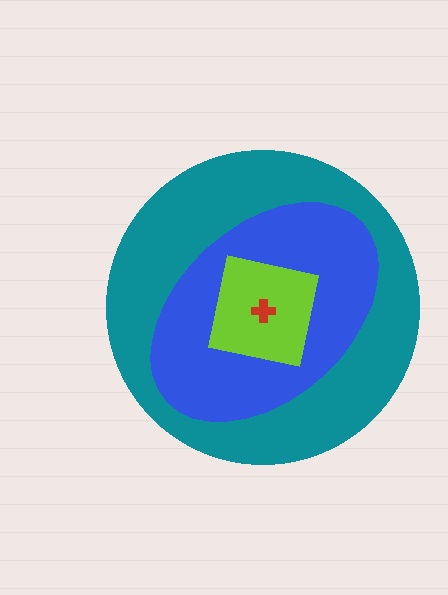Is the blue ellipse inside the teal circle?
Yes.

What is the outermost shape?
The teal circle.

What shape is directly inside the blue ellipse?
The lime square.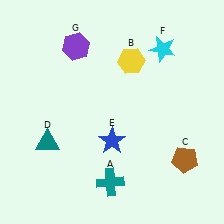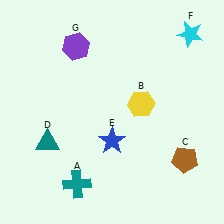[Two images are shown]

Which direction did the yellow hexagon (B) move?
The yellow hexagon (B) moved down.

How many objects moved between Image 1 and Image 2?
3 objects moved between the two images.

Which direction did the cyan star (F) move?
The cyan star (F) moved right.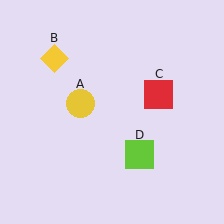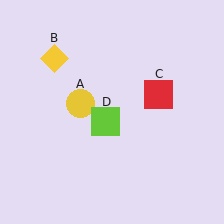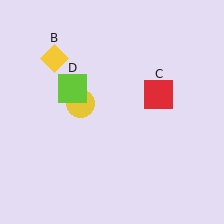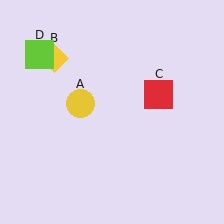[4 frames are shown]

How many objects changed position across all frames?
1 object changed position: lime square (object D).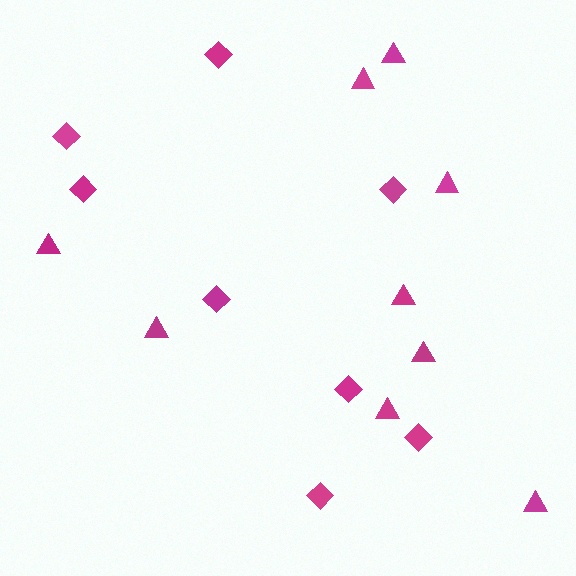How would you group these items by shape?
There are 2 groups: one group of diamonds (8) and one group of triangles (9).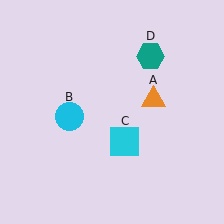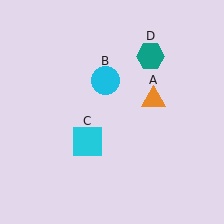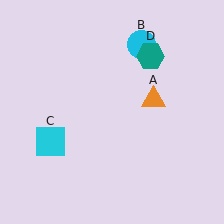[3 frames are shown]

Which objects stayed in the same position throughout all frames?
Orange triangle (object A) and teal hexagon (object D) remained stationary.